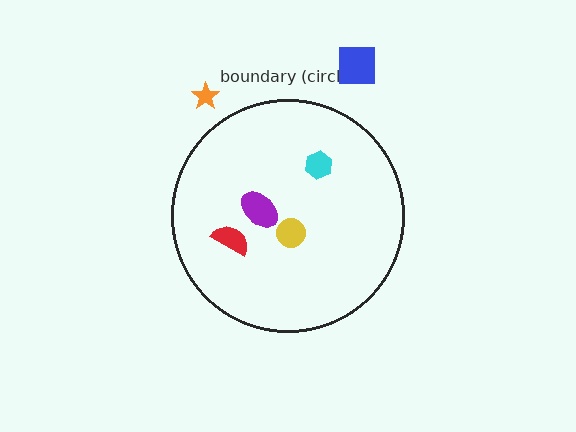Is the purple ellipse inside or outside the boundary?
Inside.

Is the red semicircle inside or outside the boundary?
Inside.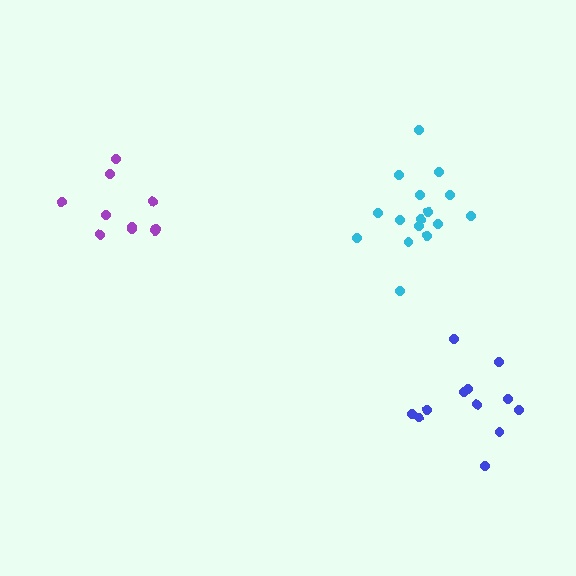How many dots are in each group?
Group 1: 12 dots, Group 2: 16 dots, Group 3: 10 dots (38 total).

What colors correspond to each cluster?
The clusters are colored: blue, cyan, purple.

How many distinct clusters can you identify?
There are 3 distinct clusters.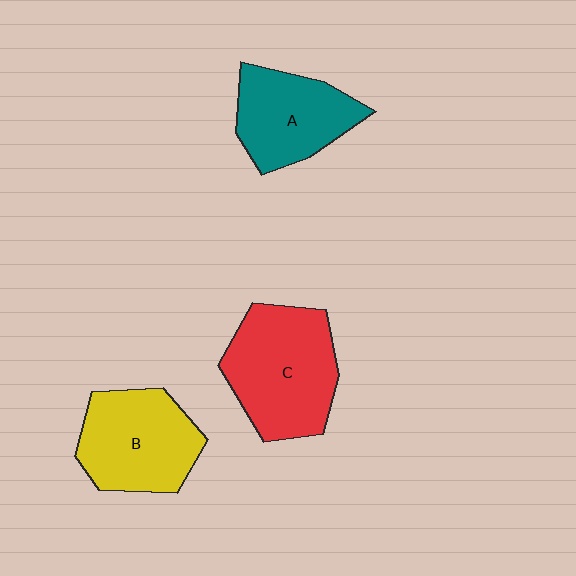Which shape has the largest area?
Shape C (red).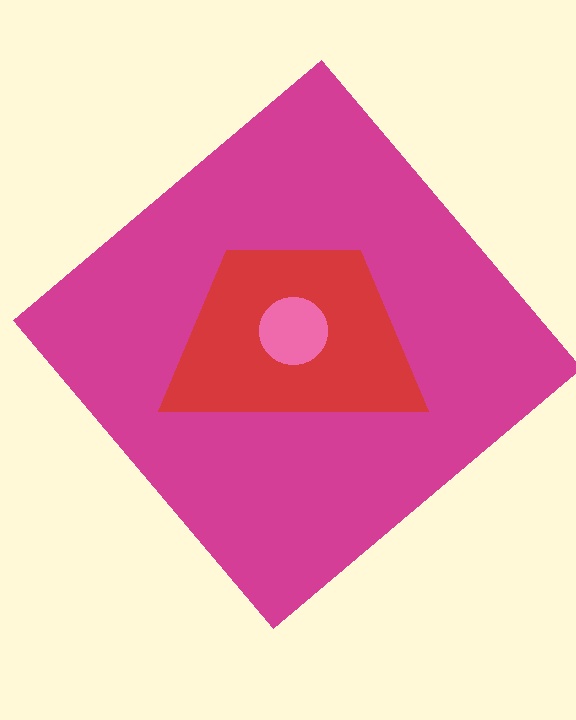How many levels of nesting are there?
3.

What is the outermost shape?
The magenta diamond.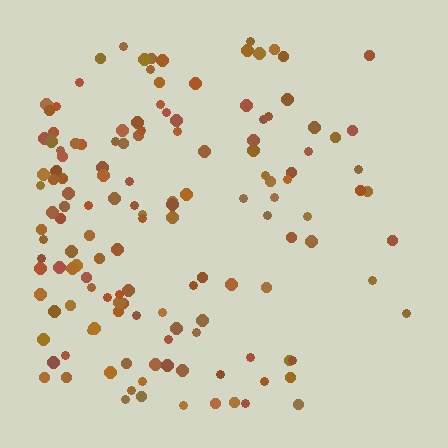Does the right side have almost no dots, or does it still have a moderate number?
Still a moderate number, just noticeably fewer than the left.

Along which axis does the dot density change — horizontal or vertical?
Horizontal.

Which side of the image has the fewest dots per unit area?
The right.